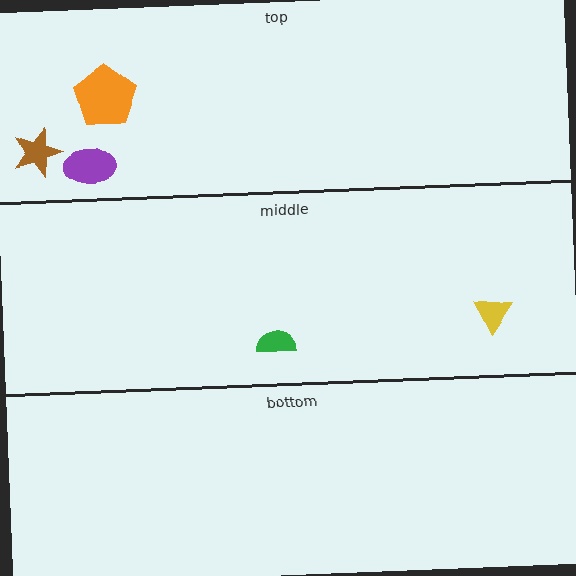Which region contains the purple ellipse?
The top region.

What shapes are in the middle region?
The yellow triangle, the green semicircle.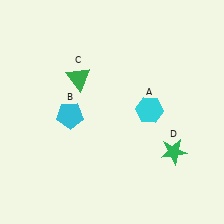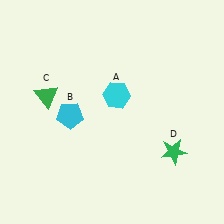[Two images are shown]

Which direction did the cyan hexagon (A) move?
The cyan hexagon (A) moved left.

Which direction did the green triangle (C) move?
The green triangle (C) moved left.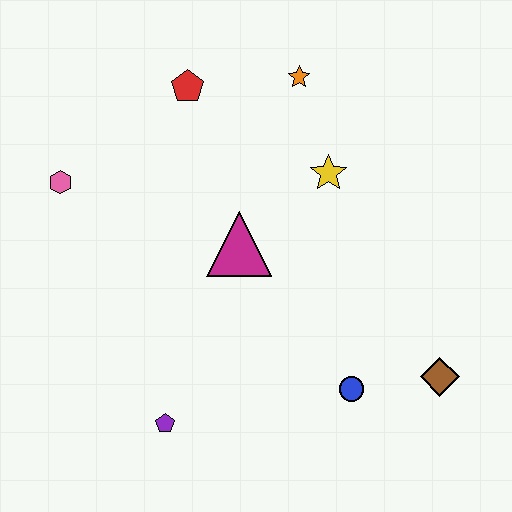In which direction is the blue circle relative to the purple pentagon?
The blue circle is to the right of the purple pentagon.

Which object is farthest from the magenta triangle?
The brown diamond is farthest from the magenta triangle.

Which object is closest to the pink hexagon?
The red pentagon is closest to the pink hexagon.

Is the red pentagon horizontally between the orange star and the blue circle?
No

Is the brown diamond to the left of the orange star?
No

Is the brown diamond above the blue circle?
Yes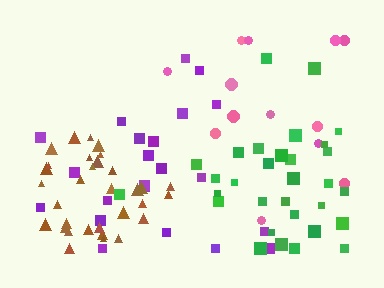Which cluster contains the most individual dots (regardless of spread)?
Brown (32).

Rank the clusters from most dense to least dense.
brown, green, purple, pink.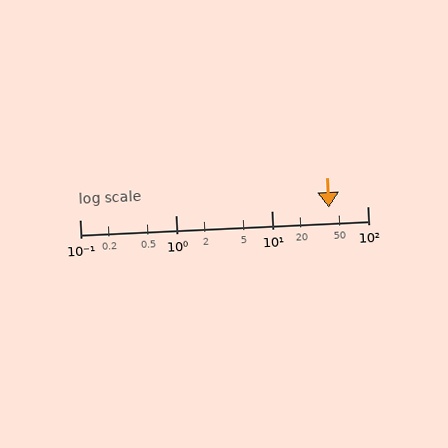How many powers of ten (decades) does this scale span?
The scale spans 3 decades, from 0.1 to 100.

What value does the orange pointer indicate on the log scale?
The pointer indicates approximately 40.